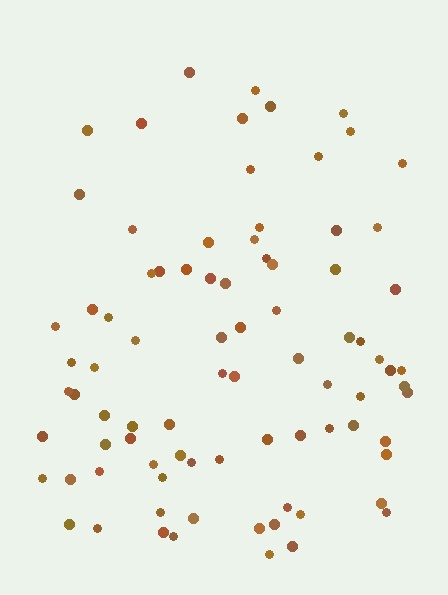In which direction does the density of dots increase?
From top to bottom, with the bottom side densest.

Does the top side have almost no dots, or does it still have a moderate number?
Still a moderate number, just noticeably fewer than the bottom.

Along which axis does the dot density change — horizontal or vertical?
Vertical.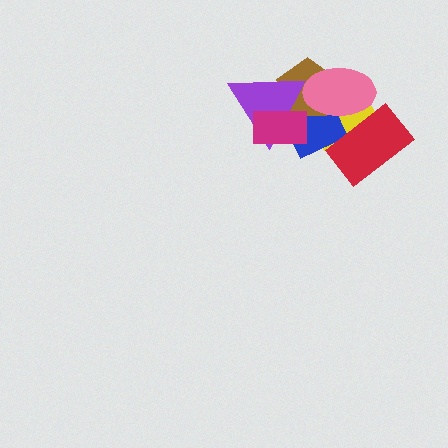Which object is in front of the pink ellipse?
The red rectangle is in front of the pink ellipse.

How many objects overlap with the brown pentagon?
5 objects overlap with the brown pentagon.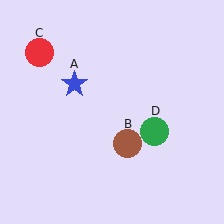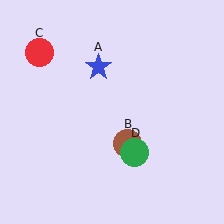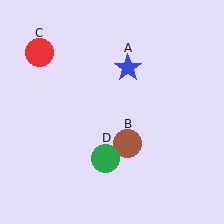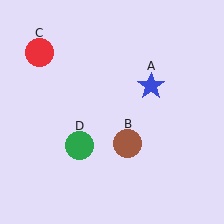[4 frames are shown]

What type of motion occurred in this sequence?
The blue star (object A), green circle (object D) rotated clockwise around the center of the scene.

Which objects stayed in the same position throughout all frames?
Brown circle (object B) and red circle (object C) remained stationary.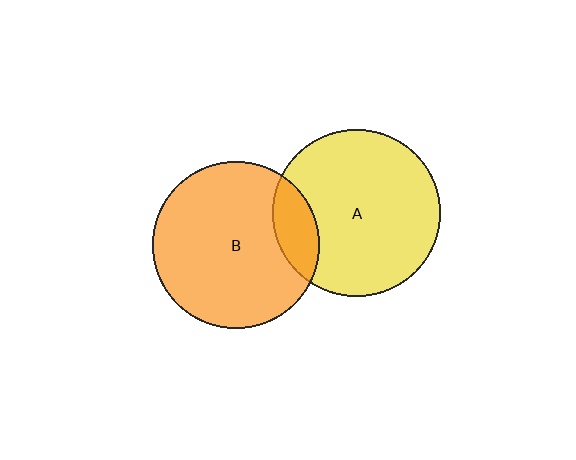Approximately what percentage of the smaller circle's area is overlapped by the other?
Approximately 15%.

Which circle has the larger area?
Circle A (yellow).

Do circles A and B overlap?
Yes.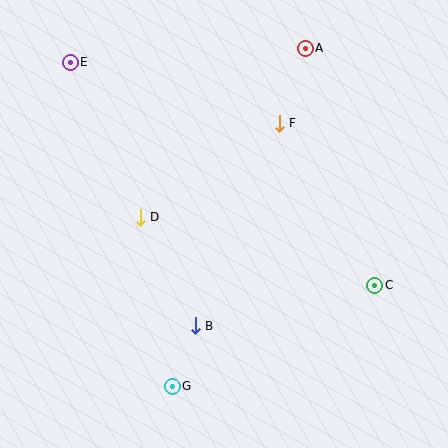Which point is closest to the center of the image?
Point D at (140, 217) is closest to the center.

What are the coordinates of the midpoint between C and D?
The midpoint between C and D is at (258, 251).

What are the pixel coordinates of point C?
Point C is at (375, 285).